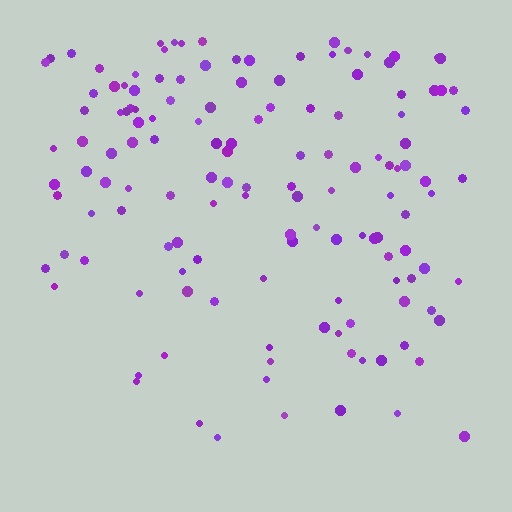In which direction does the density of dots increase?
From bottom to top, with the top side densest.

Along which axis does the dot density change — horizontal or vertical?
Vertical.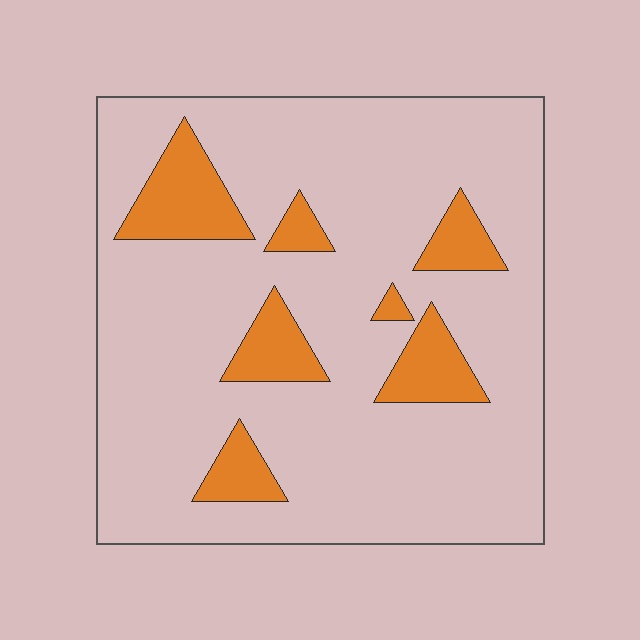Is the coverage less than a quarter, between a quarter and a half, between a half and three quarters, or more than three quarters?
Less than a quarter.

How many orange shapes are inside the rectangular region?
7.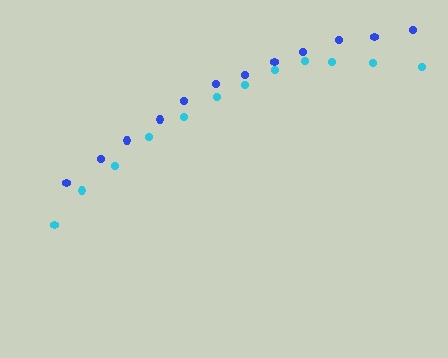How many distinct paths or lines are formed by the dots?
There are 2 distinct paths.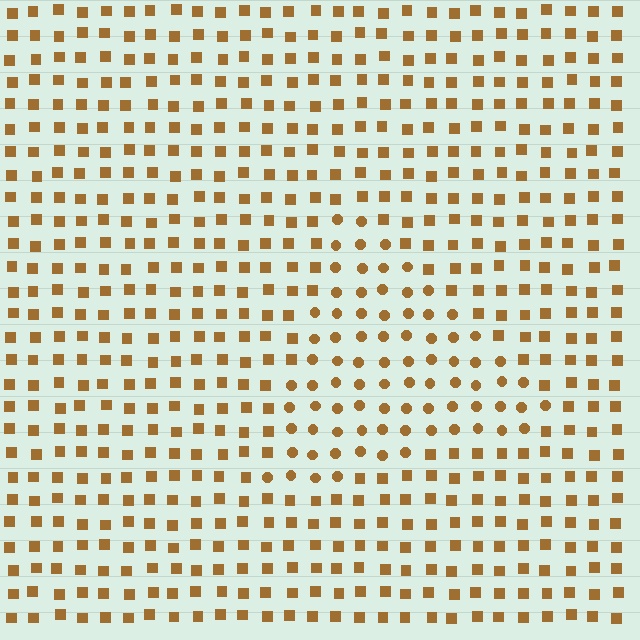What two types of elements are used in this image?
The image uses circles inside the triangle region and squares outside it.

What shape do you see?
I see a triangle.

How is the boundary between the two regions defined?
The boundary is defined by a change in element shape: circles inside vs. squares outside. All elements share the same color and spacing.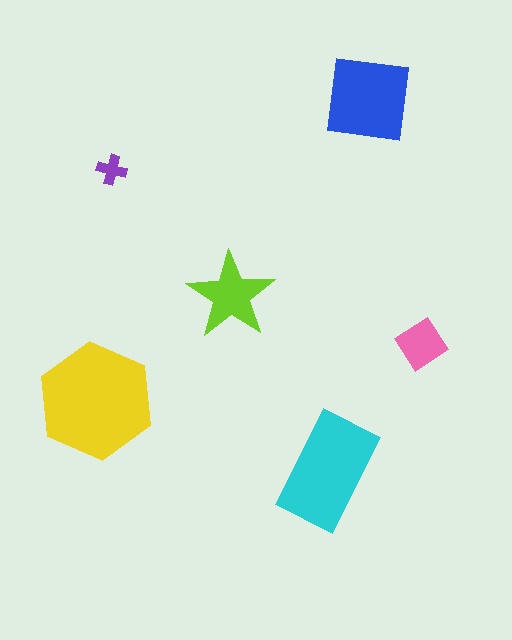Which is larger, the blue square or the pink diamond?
The blue square.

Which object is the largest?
The yellow hexagon.